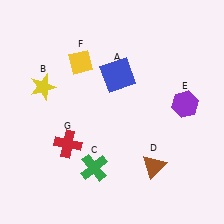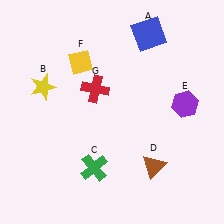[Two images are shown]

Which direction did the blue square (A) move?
The blue square (A) moved up.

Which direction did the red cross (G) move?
The red cross (G) moved up.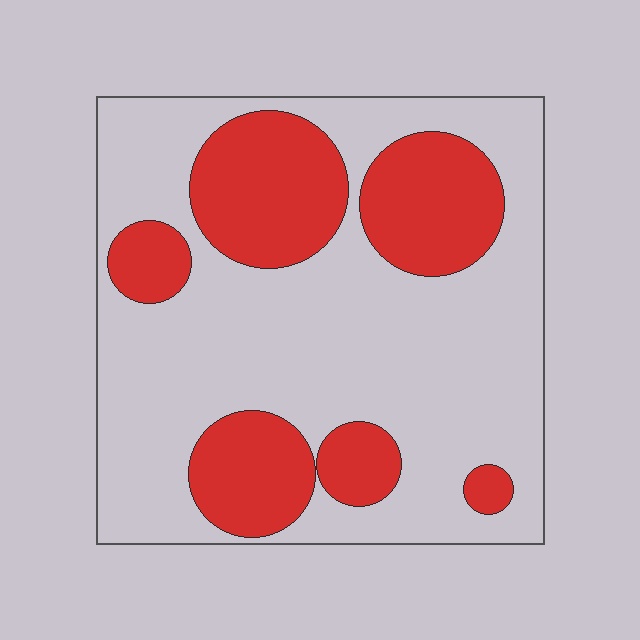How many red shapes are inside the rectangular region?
6.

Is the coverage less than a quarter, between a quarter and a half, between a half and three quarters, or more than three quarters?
Between a quarter and a half.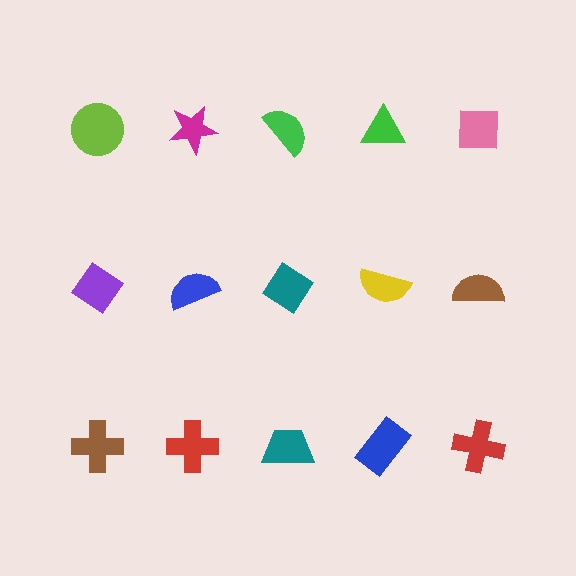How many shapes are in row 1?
5 shapes.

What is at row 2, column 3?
A teal diamond.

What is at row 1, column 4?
A green triangle.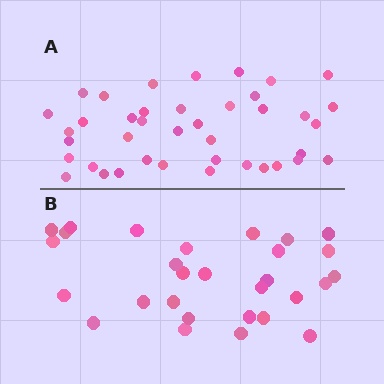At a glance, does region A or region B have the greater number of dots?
Region A (the top region) has more dots.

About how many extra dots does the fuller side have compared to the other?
Region A has roughly 12 or so more dots than region B.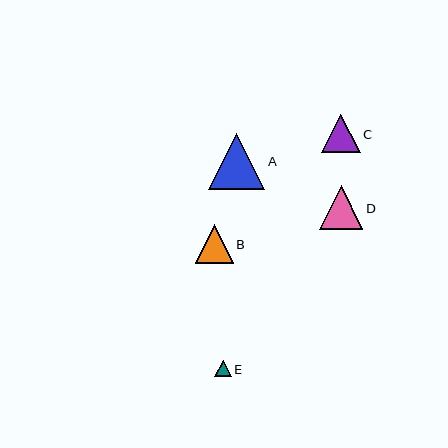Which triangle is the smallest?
Triangle E is the smallest with a size of approximately 16 pixels.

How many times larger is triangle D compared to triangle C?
Triangle D is approximately 1.1 times the size of triangle C.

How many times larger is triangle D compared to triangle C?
Triangle D is approximately 1.1 times the size of triangle C.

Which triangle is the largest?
Triangle A is the largest with a size of approximately 56 pixels.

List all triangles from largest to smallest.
From largest to smallest: A, D, C, B, E.